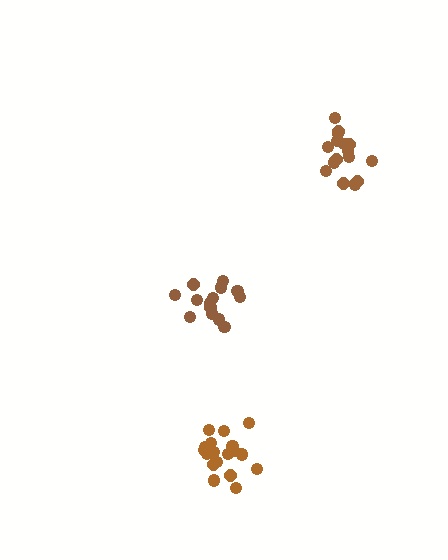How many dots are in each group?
Group 1: 16 dots, Group 2: 14 dots, Group 3: 18 dots (48 total).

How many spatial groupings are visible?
There are 3 spatial groupings.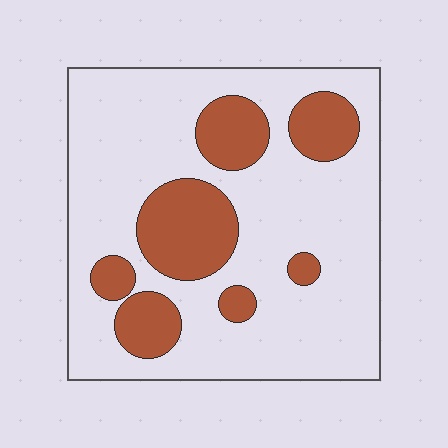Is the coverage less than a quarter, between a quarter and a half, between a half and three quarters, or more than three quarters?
Less than a quarter.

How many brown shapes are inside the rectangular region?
7.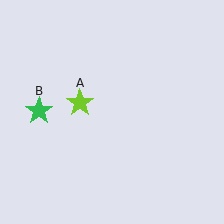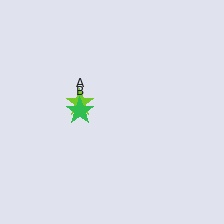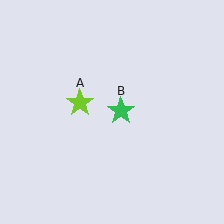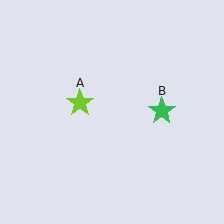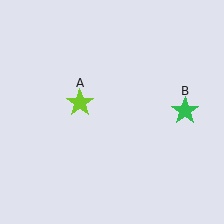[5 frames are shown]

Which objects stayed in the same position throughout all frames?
Lime star (object A) remained stationary.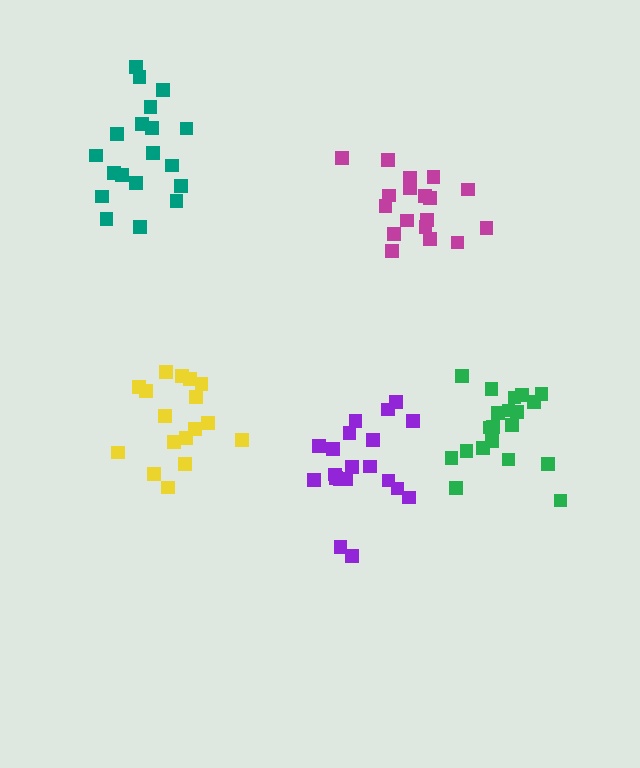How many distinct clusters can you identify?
There are 5 distinct clusters.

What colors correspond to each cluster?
The clusters are colored: green, yellow, magenta, teal, purple.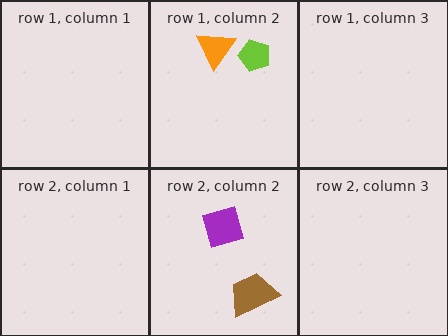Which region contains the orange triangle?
The row 1, column 2 region.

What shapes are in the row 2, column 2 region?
The purple square, the brown trapezoid.